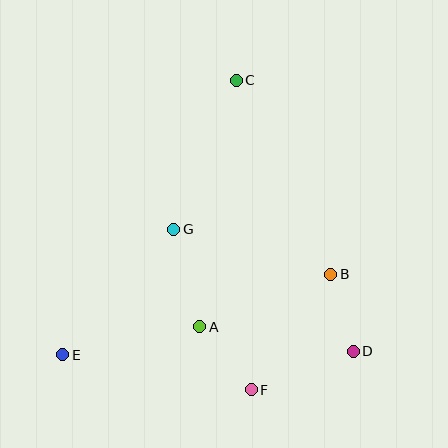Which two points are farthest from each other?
Points C and E are farthest from each other.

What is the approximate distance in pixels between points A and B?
The distance between A and B is approximately 141 pixels.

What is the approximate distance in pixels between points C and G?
The distance between C and G is approximately 162 pixels.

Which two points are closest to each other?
Points B and D are closest to each other.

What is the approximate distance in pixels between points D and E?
The distance between D and E is approximately 290 pixels.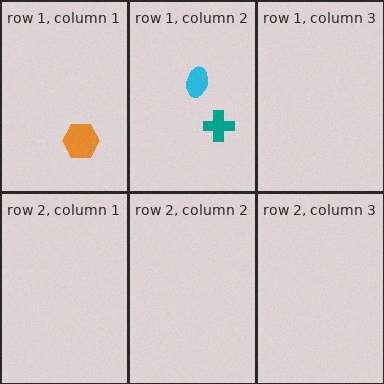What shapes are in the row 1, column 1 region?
The orange hexagon.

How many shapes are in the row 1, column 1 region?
1.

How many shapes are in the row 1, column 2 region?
2.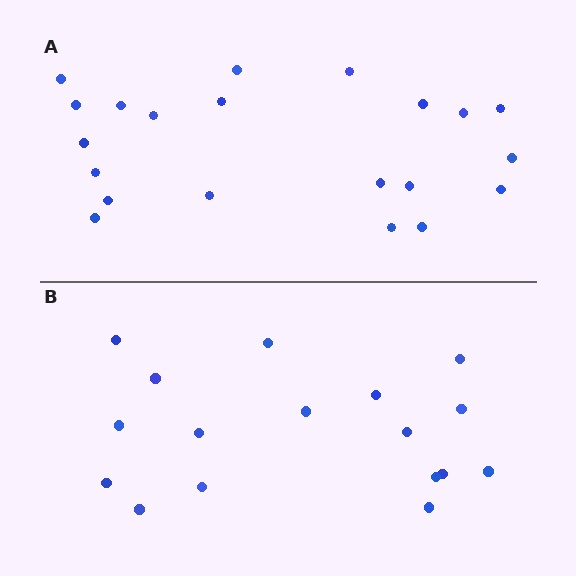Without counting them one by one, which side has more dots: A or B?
Region A (the top region) has more dots.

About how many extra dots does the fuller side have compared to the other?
Region A has about 4 more dots than region B.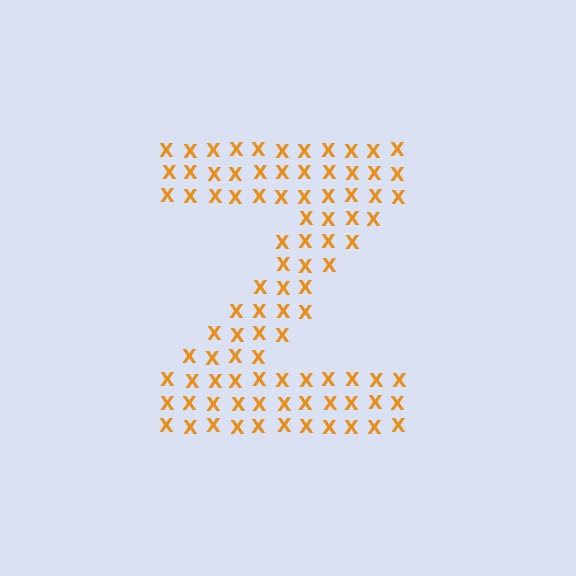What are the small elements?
The small elements are letter X's.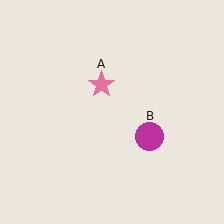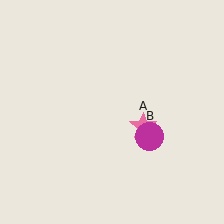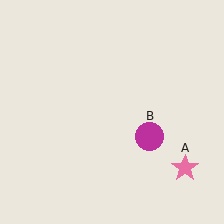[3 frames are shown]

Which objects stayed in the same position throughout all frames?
Magenta circle (object B) remained stationary.